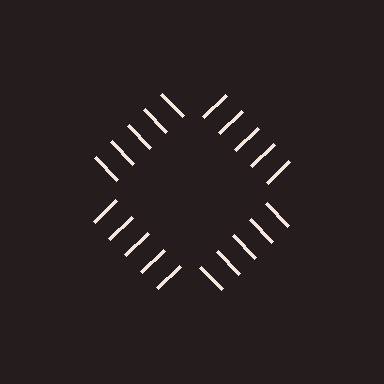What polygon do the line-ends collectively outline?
An illusory square — the line segments terminate on its edges but no continuous stroke is drawn.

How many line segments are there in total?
20 — 5 along each of the 4 edges.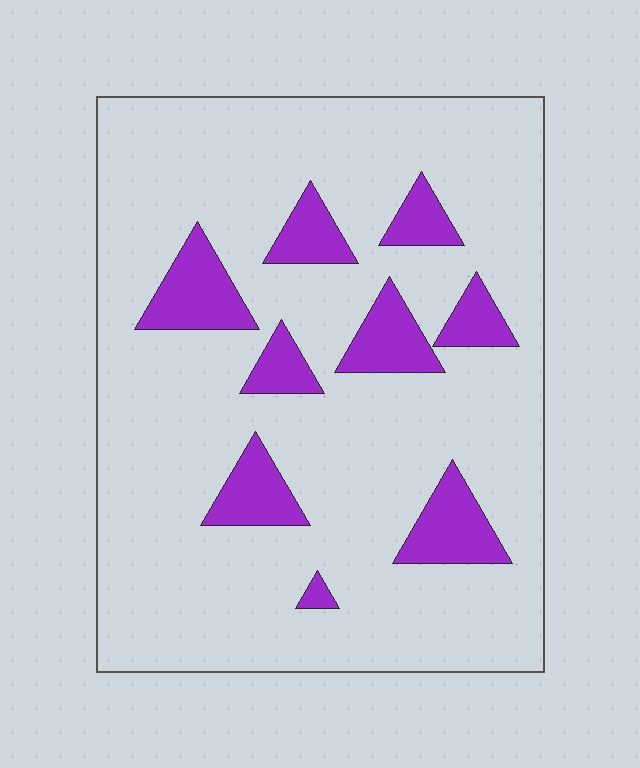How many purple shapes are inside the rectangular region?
9.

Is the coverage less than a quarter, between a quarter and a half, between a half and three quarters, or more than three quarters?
Less than a quarter.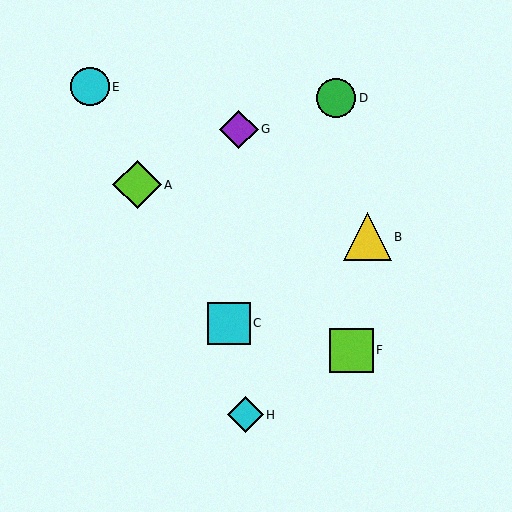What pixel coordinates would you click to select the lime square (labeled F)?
Click at (351, 350) to select the lime square F.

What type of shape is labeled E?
Shape E is a cyan circle.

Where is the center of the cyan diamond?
The center of the cyan diamond is at (246, 415).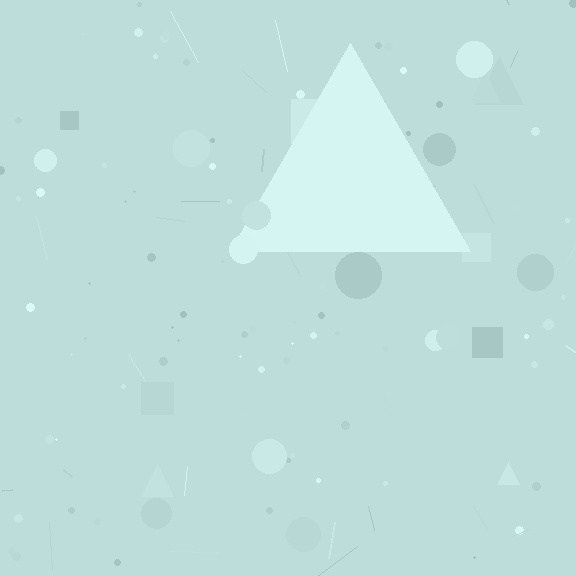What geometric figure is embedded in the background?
A triangle is embedded in the background.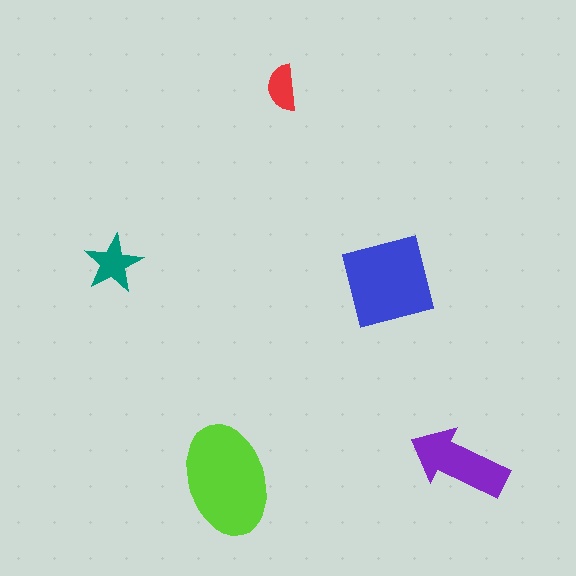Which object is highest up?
The red semicircle is topmost.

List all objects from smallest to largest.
The red semicircle, the teal star, the purple arrow, the blue square, the lime ellipse.